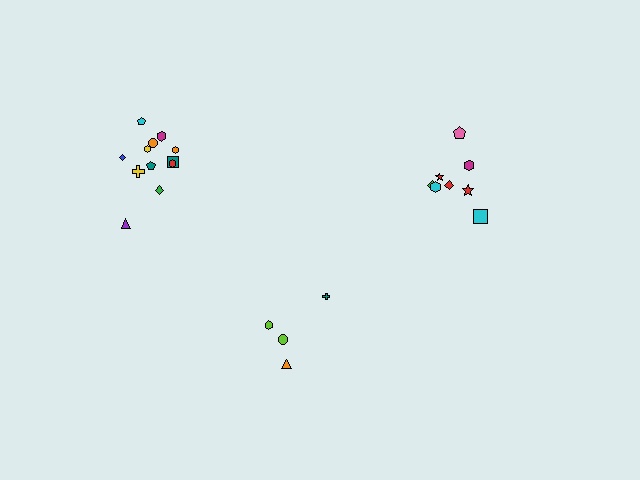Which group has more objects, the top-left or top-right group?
The top-left group.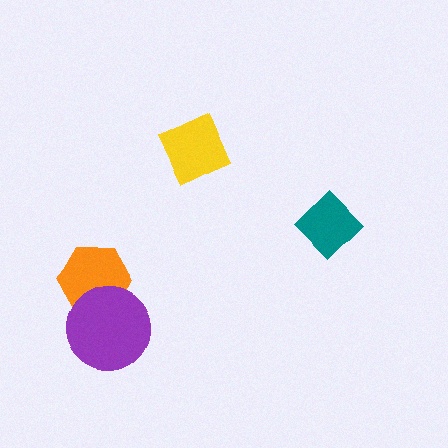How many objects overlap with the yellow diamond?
0 objects overlap with the yellow diamond.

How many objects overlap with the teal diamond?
0 objects overlap with the teal diamond.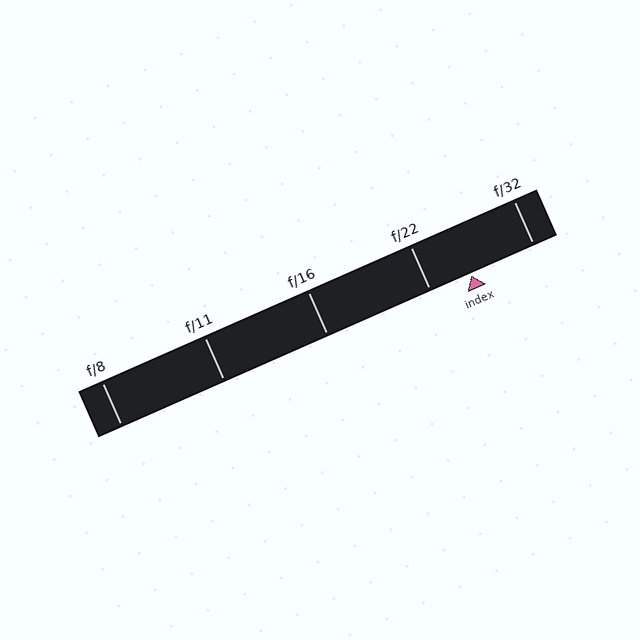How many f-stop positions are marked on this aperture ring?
There are 5 f-stop positions marked.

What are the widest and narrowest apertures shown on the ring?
The widest aperture shown is f/8 and the narrowest is f/32.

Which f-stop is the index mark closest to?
The index mark is closest to f/22.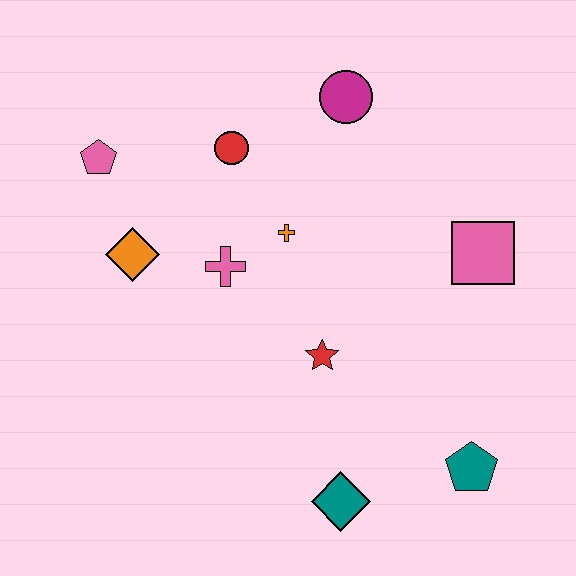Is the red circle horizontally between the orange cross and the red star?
No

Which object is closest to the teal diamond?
The teal pentagon is closest to the teal diamond.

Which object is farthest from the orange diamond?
The teal pentagon is farthest from the orange diamond.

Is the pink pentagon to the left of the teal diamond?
Yes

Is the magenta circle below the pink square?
No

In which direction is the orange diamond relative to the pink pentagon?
The orange diamond is below the pink pentagon.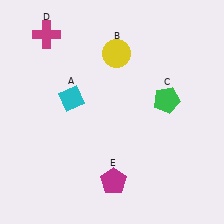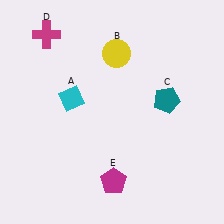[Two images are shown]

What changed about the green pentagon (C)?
In Image 1, C is green. In Image 2, it changed to teal.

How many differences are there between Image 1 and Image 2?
There is 1 difference between the two images.